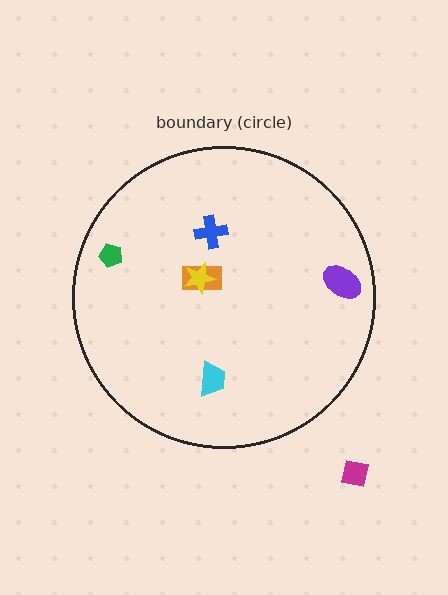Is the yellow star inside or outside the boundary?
Inside.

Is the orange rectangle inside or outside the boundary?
Inside.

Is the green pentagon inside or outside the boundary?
Inside.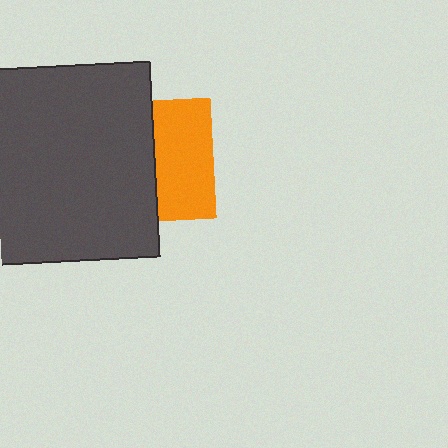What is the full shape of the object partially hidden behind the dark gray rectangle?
The partially hidden object is an orange square.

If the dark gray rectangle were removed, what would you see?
You would see the complete orange square.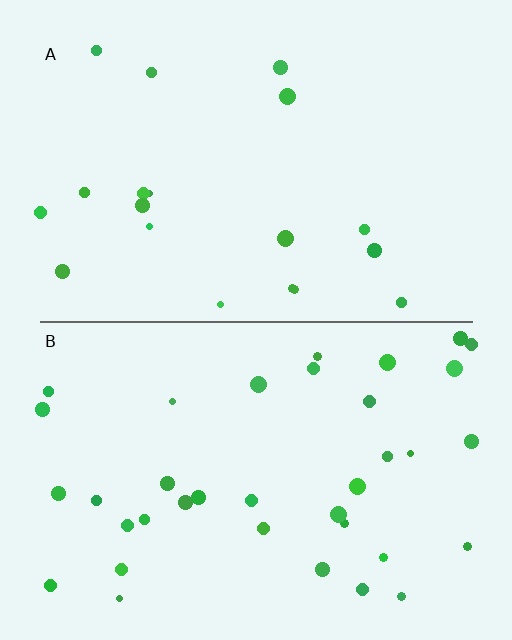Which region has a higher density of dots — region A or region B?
B (the bottom).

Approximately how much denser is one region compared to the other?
Approximately 1.9× — region B over region A.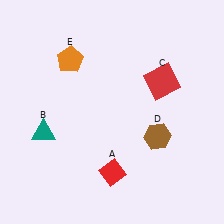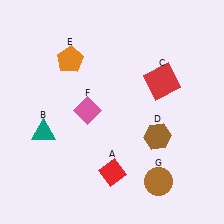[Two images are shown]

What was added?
A pink diamond (F), a brown circle (G) were added in Image 2.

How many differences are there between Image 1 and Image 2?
There are 2 differences between the two images.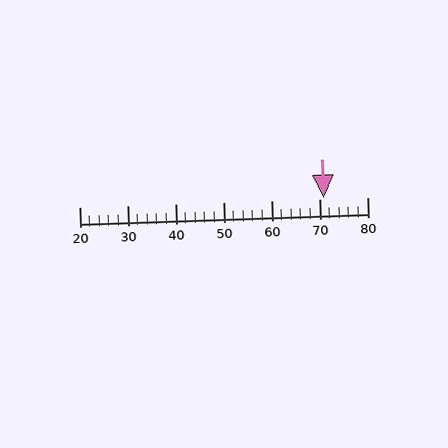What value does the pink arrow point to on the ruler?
The pink arrow points to approximately 71.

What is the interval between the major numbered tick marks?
The major tick marks are spaced 10 units apart.